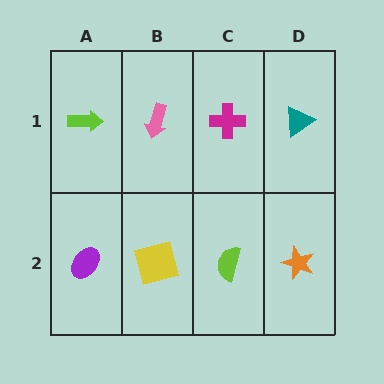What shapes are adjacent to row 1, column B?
A yellow square (row 2, column B), a lime arrow (row 1, column A), a magenta cross (row 1, column C).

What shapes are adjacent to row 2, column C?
A magenta cross (row 1, column C), a yellow square (row 2, column B), an orange star (row 2, column D).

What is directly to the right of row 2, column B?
A lime semicircle.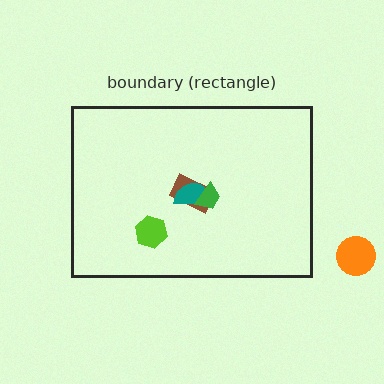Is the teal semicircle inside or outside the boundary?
Inside.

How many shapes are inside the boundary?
4 inside, 1 outside.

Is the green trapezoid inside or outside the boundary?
Inside.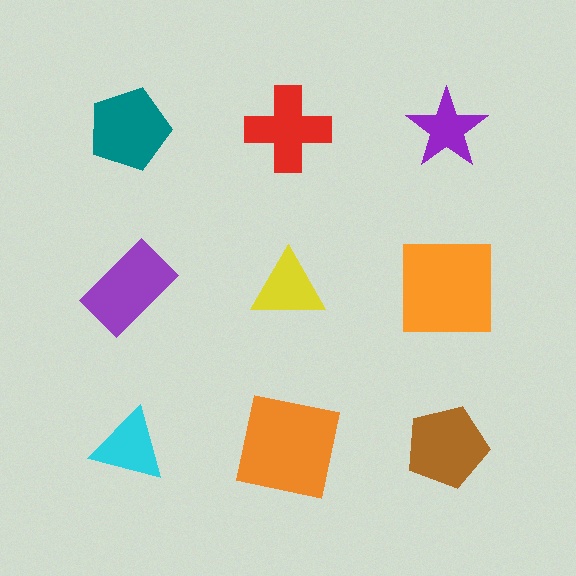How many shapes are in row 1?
3 shapes.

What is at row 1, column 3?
A purple star.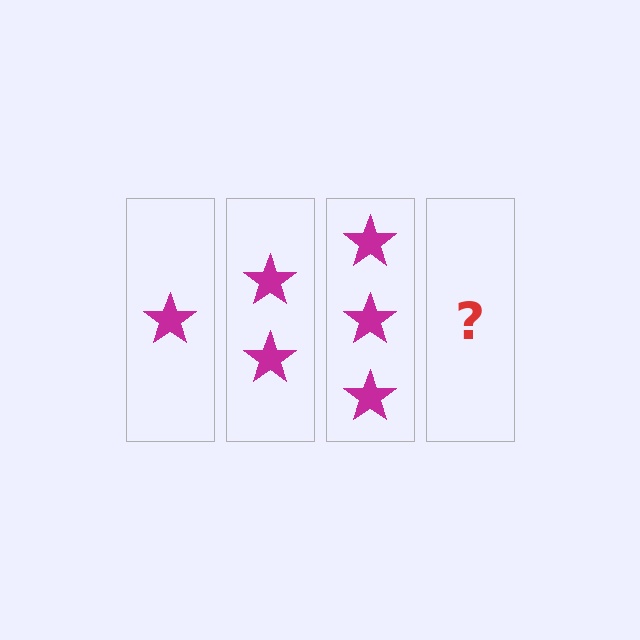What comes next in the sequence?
The next element should be 4 stars.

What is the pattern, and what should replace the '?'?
The pattern is that each step adds one more star. The '?' should be 4 stars.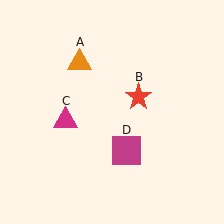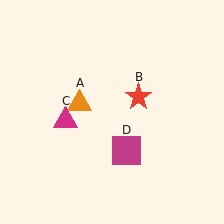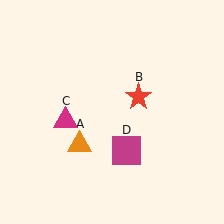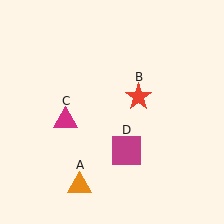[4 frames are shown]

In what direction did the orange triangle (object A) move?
The orange triangle (object A) moved down.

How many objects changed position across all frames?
1 object changed position: orange triangle (object A).